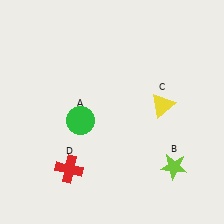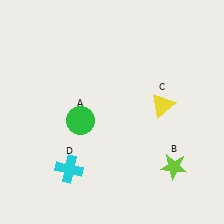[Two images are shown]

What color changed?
The cross (D) changed from red in Image 1 to cyan in Image 2.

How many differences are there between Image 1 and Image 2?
There is 1 difference between the two images.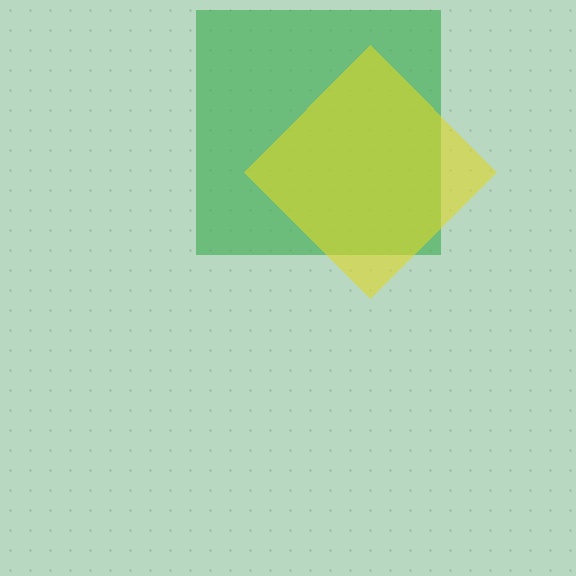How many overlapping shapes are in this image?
There are 2 overlapping shapes in the image.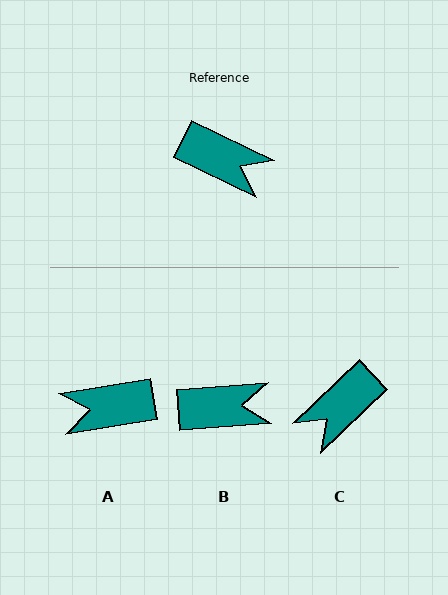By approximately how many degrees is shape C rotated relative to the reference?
Approximately 111 degrees clockwise.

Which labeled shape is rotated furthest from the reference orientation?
A, about 145 degrees away.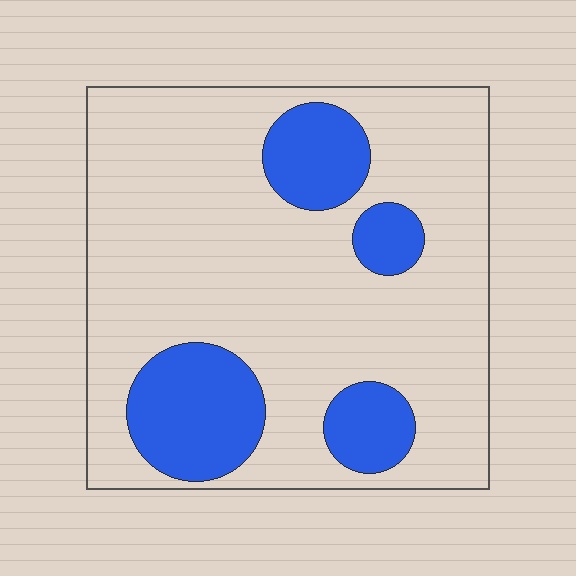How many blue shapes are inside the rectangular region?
4.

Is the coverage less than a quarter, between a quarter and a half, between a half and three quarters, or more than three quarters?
Less than a quarter.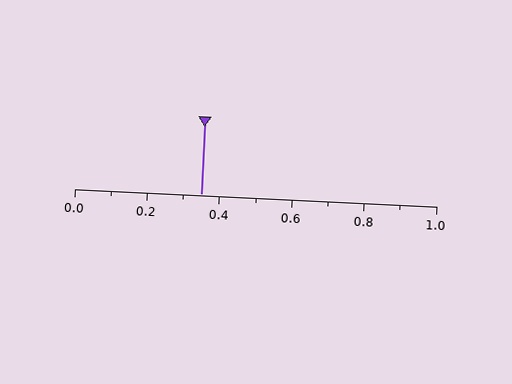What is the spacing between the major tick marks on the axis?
The major ticks are spaced 0.2 apart.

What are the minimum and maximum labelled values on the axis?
The axis runs from 0.0 to 1.0.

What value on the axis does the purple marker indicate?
The marker indicates approximately 0.35.